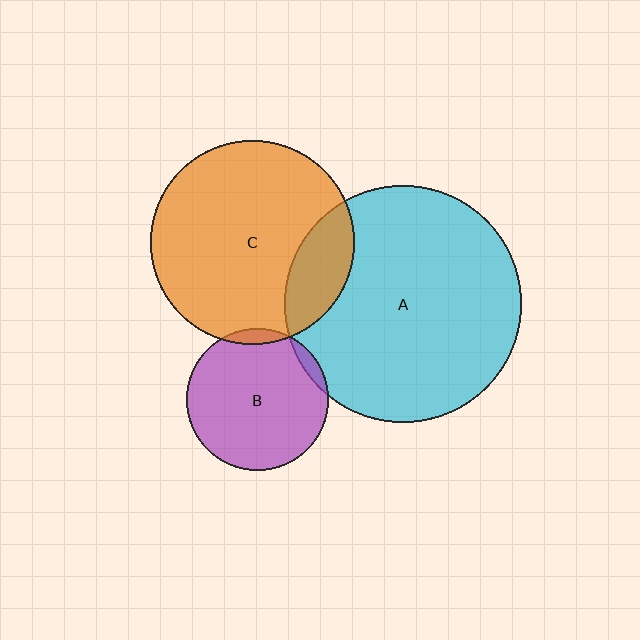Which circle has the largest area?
Circle A (cyan).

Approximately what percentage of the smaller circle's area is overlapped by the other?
Approximately 5%.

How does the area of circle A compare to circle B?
Approximately 2.8 times.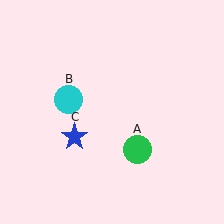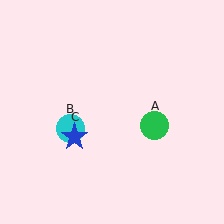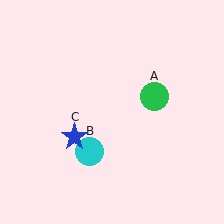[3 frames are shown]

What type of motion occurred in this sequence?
The green circle (object A), cyan circle (object B) rotated counterclockwise around the center of the scene.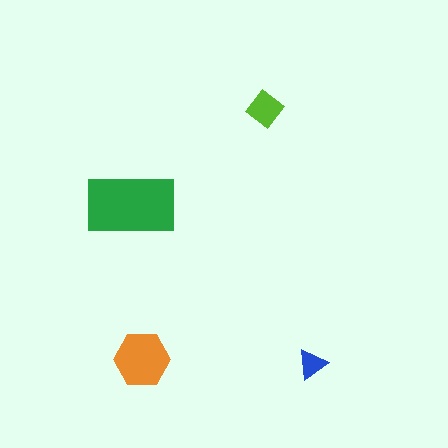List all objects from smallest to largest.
The blue triangle, the lime diamond, the orange hexagon, the green rectangle.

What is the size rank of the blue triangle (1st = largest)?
4th.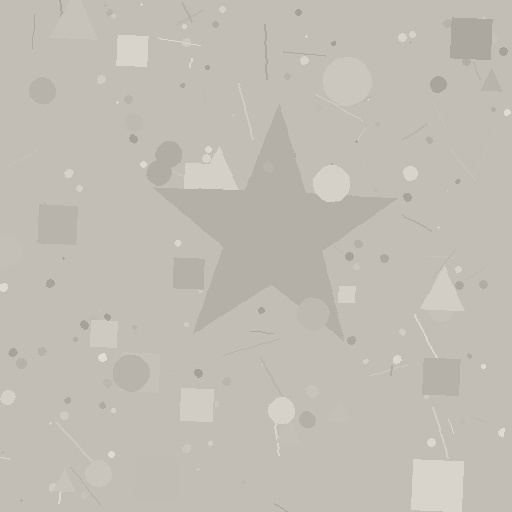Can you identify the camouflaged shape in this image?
The camouflaged shape is a star.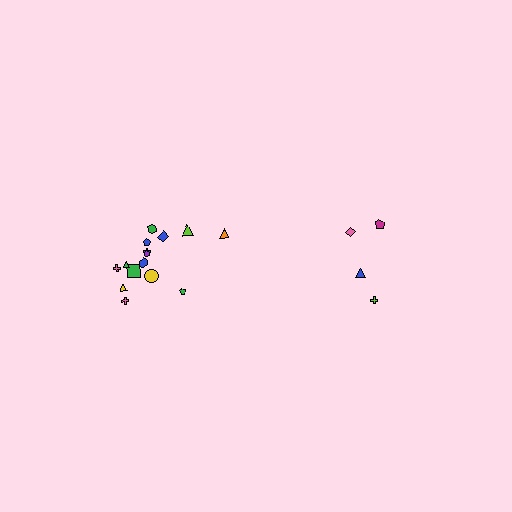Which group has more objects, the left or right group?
The left group.